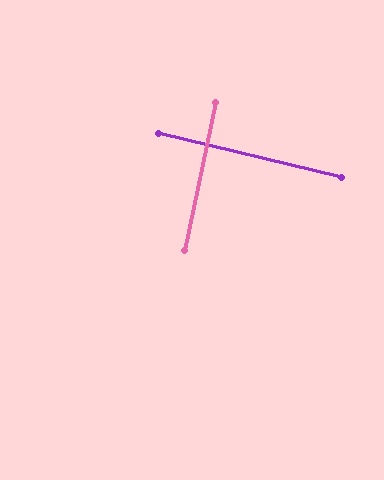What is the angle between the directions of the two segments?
Approximately 88 degrees.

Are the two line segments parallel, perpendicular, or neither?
Perpendicular — they meet at approximately 88°.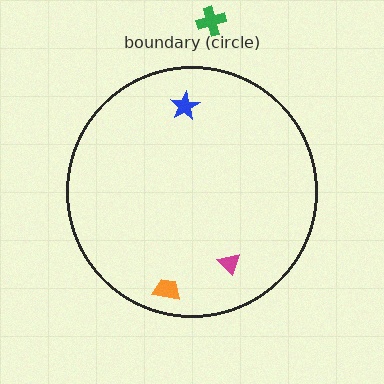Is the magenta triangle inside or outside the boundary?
Inside.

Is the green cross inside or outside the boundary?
Outside.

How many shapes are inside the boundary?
3 inside, 1 outside.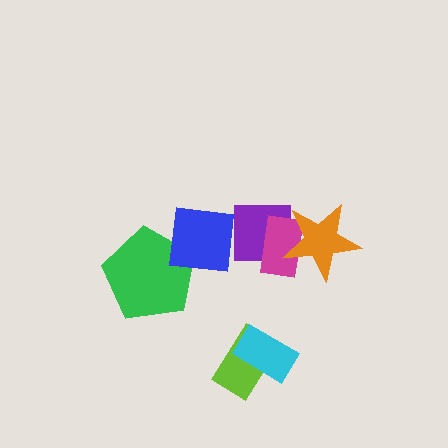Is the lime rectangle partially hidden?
Yes, it is partially covered by another shape.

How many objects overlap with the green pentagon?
1 object overlaps with the green pentagon.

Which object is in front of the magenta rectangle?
The orange star is in front of the magenta rectangle.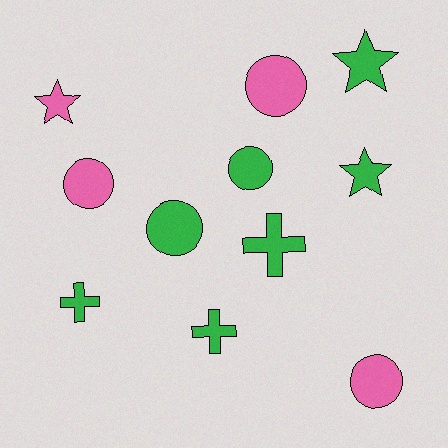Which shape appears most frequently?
Circle, with 5 objects.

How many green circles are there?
There are 2 green circles.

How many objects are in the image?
There are 11 objects.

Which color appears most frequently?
Green, with 7 objects.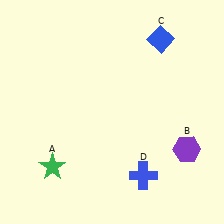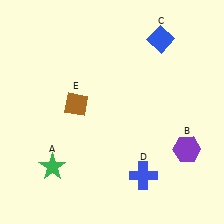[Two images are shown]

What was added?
A brown diamond (E) was added in Image 2.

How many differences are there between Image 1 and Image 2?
There is 1 difference between the two images.